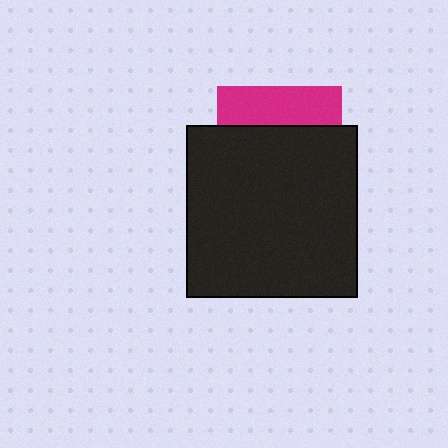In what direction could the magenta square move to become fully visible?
The magenta square could move up. That would shift it out from behind the black square entirely.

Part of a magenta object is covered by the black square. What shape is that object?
It is a square.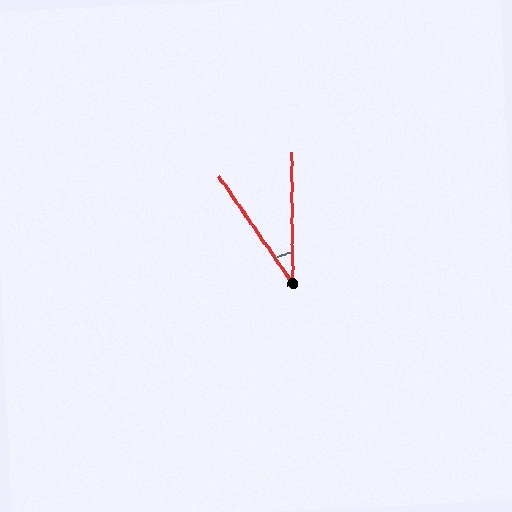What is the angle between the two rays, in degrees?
Approximately 34 degrees.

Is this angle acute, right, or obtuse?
It is acute.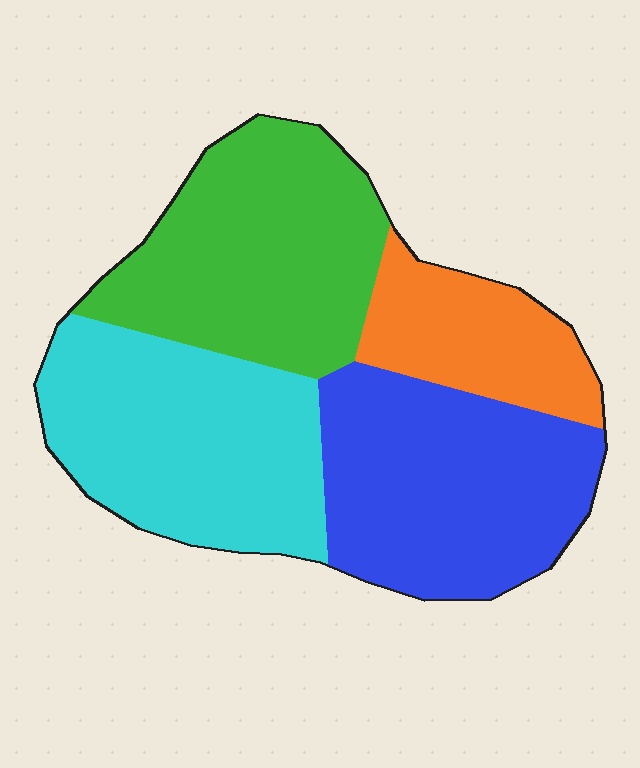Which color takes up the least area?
Orange, at roughly 15%.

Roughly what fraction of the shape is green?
Green takes up about one quarter (1/4) of the shape.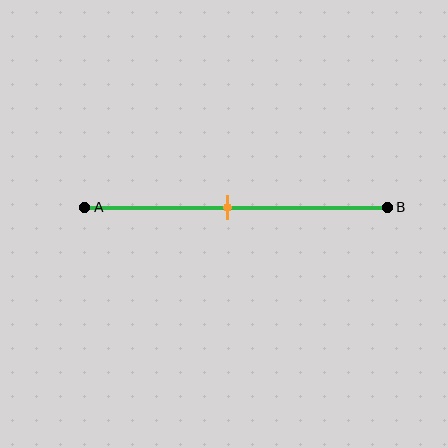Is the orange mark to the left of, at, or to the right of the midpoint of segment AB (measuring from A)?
The orange mark is approximately at the midpoint of segment AB.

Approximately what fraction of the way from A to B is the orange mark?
The orange mark is approximately 45% of the way from A to B.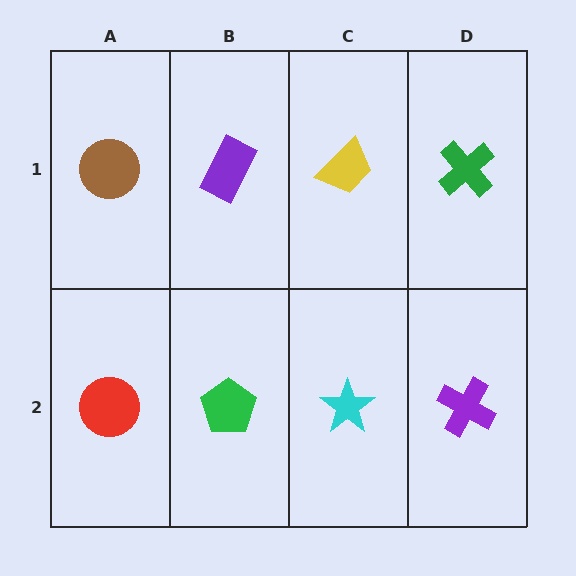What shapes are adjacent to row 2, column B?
A purple rectangle (row 1, column B), a red circle (row 2, column A), a cyan star (row 2, column C).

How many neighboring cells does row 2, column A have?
2.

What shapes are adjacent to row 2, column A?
A brown circle (row 1, column A), a green pentagon (row 2, column B).